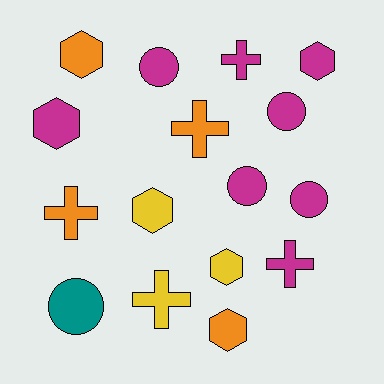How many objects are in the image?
There are 16 objects.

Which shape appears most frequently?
Hexagon, with 6 objects.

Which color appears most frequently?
Magenta, with 8 objects.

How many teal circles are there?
There is 1 teal circle.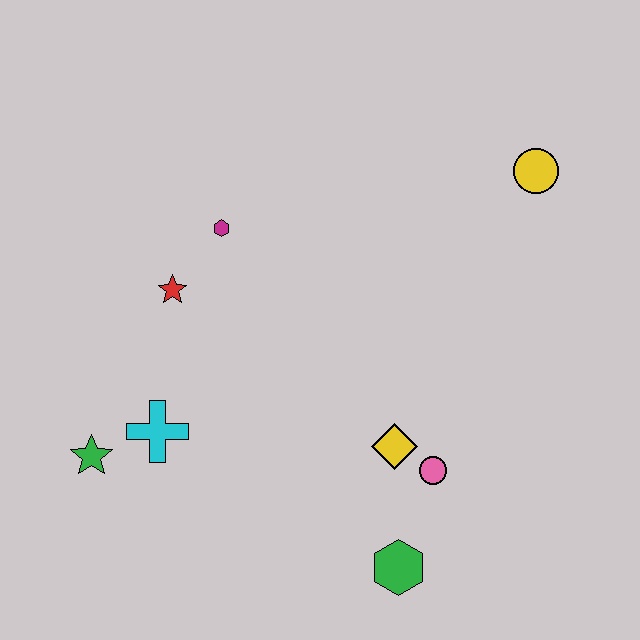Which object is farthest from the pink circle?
The green star is farthest from the pink circle.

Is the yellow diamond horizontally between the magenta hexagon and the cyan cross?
No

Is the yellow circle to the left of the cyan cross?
No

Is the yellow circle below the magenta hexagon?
No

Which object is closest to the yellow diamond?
The pink circle is closest to the yellow diamond.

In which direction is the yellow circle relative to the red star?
The yellow circle is to the right of the red star.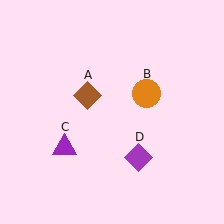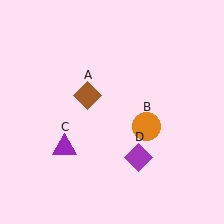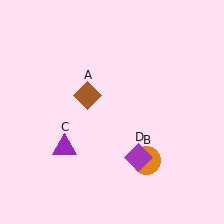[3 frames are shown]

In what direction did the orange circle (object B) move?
The orange circle (object B) moved down.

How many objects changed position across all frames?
1 object changed position: orange circle (object B).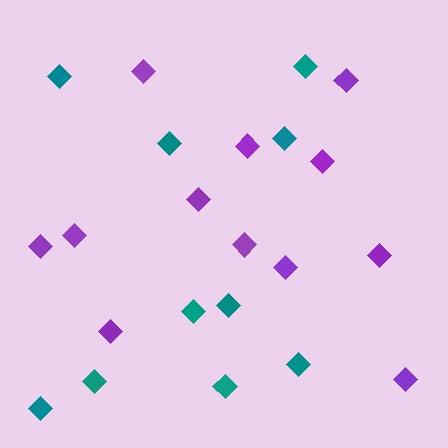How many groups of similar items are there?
There are 2 groups: one group of purple diamonds (12) and one group of teal diamonds (10).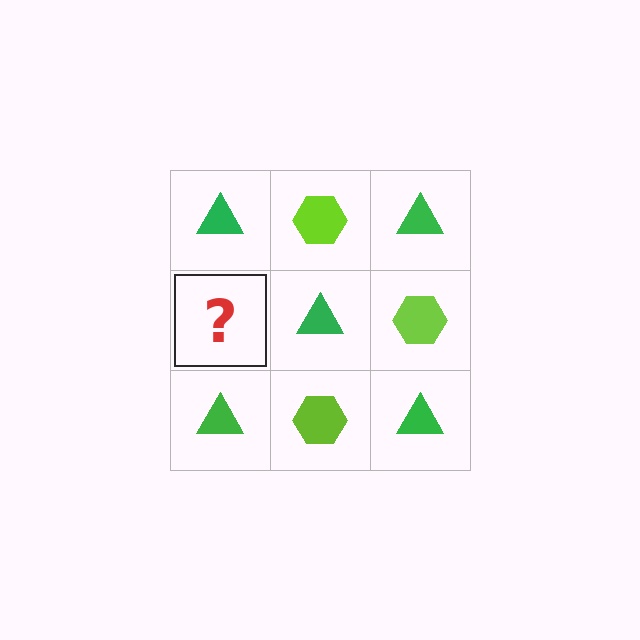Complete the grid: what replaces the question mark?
The question mark should be replaced with a lime hexagon.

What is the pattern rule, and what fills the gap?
The rule is that it alternates green triangle and lime hexagon in a checkerboard pattern. The gap should be filled with a lime hexagon.